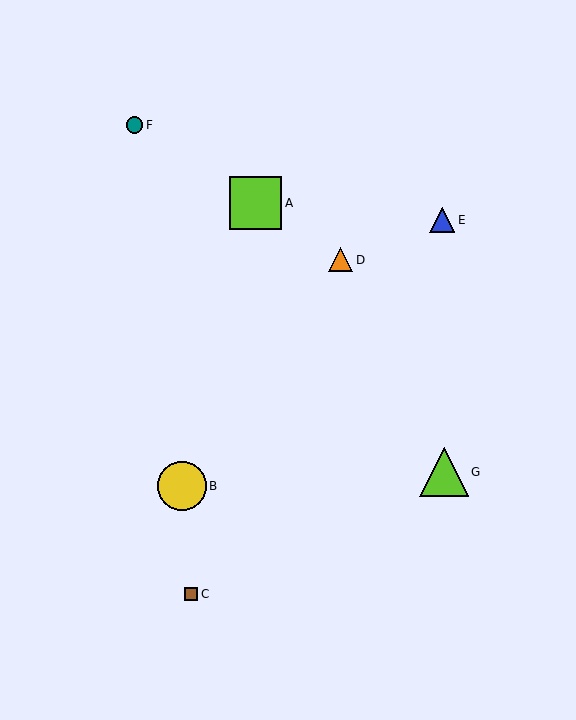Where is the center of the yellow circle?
The center of the yellow circle is at (182, 486).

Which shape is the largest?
The lime square (labeled A) is the largest.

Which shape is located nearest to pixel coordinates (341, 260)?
The orange triangle (labeled D) at (341, 260) is nearest to that location.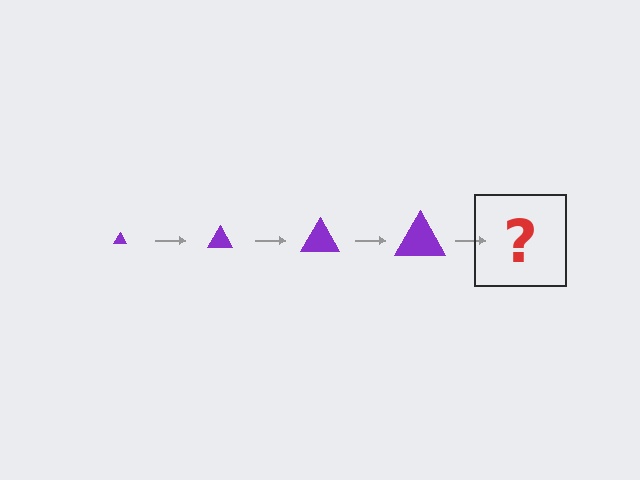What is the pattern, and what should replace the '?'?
The pattern is that the triangle gets progressively larger each step. The '?' should be a purple triangle, larger than the previous one.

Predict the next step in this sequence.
The next step is a purple triangle, larger than the previous one.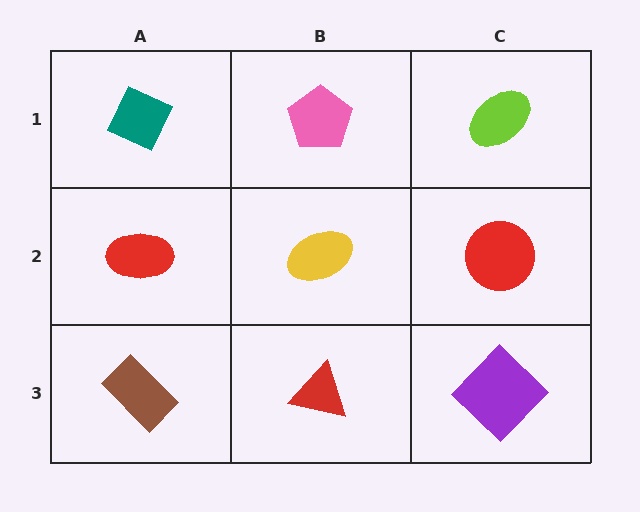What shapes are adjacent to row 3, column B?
A yellow ellipse (row 2, column B), a brown rectangle (row 3, column A), a purple diamond (row 3, column C).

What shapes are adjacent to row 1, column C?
A red circle (row 2, column C), a pink pentagon (row 1, column B).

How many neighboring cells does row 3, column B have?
3.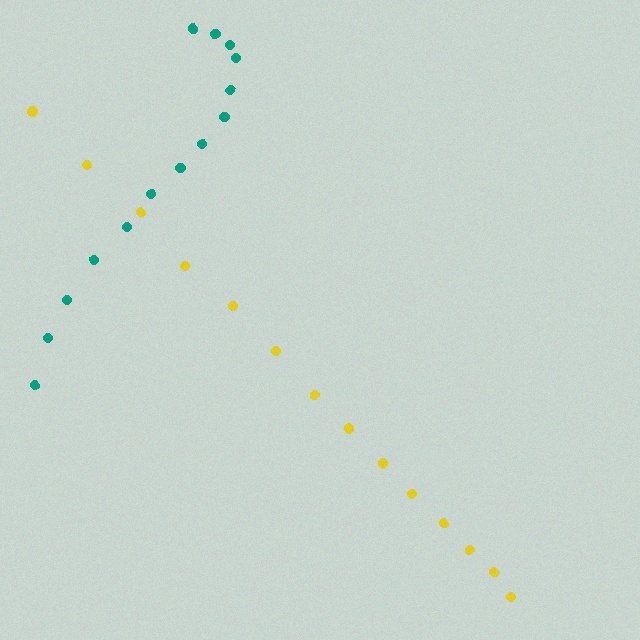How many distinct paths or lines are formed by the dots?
There are 2 distinct paths.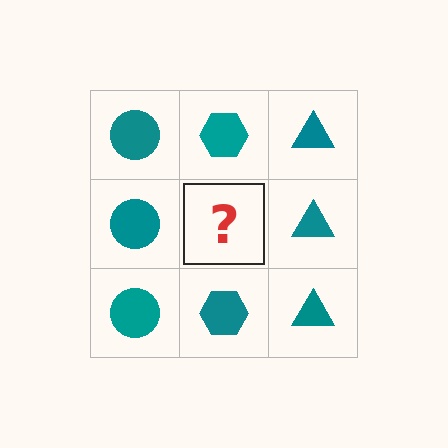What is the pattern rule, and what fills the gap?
The rule is that each column has a consistent shape. The gap should be filled with a teal hexagon.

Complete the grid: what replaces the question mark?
The question mark should be replaced with a teal hexagon.